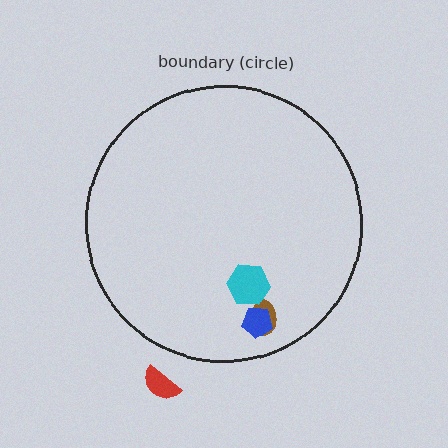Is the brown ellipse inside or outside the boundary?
Inside.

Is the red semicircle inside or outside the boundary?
Outside.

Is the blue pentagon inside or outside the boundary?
Inside.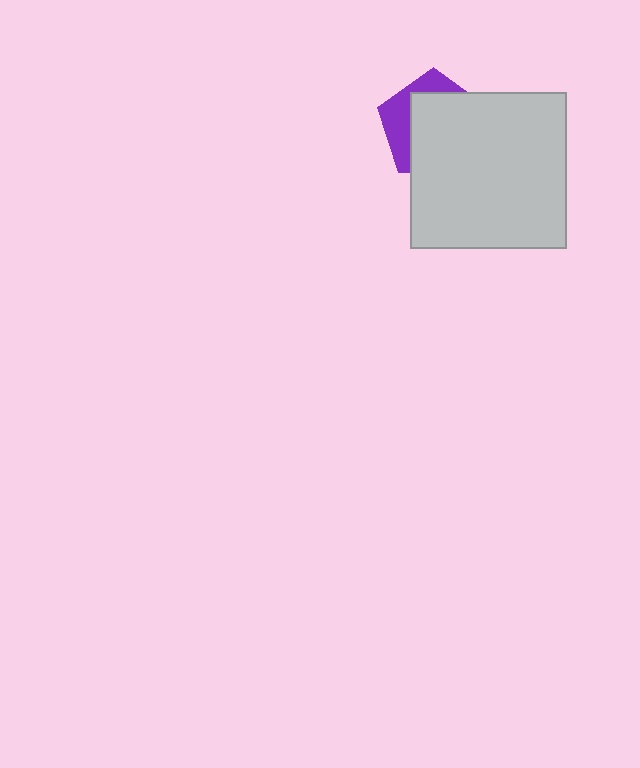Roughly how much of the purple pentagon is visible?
A small part of it is visible (roughly 32%).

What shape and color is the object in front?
The object in front is a light gray square.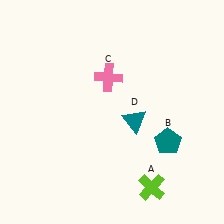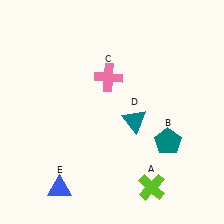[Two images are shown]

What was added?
A blue triangle (E) was added in Image 2.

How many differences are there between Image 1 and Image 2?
There is 1 difference between the two images.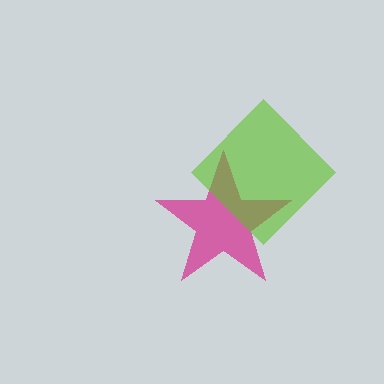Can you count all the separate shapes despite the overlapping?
Yes, there are 2 separate shapes.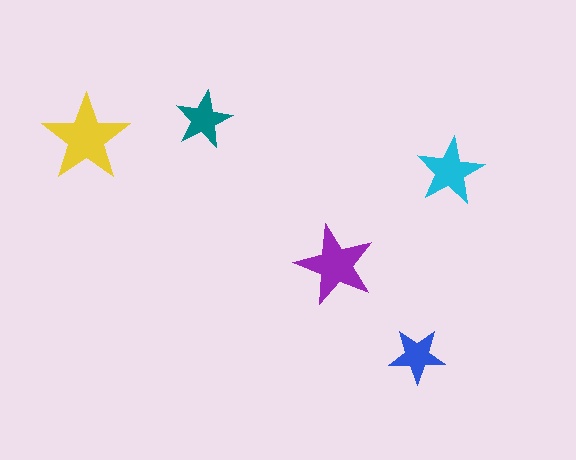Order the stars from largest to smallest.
the yellow one, the purple one, the cyan one, the teal one, the blue one.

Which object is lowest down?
The blue star is bottommost.